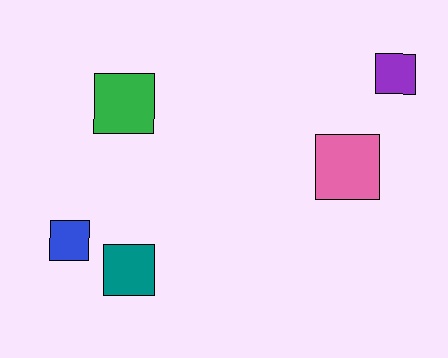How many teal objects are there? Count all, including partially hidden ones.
There is 1 teal object.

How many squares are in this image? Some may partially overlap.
There are 5 squares.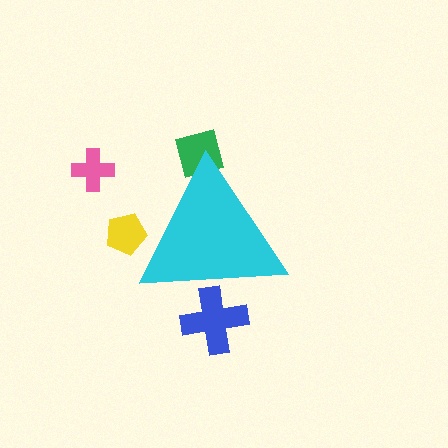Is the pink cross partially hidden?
No, the pink cross is fully visible.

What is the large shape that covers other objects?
A cyan triangle.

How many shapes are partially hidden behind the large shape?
3 shapes are partially hidden.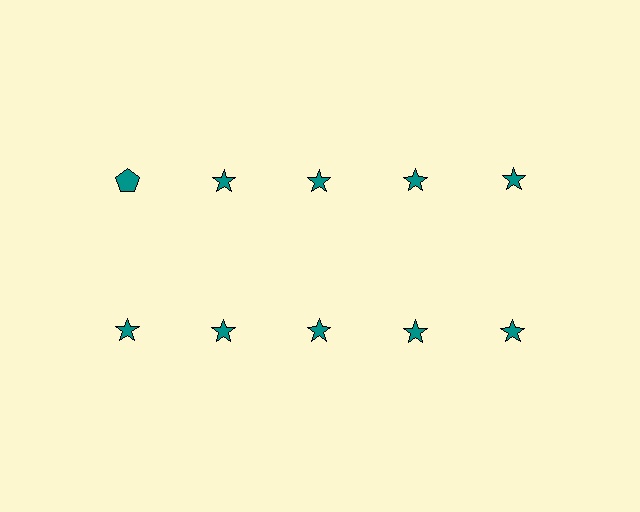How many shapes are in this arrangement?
There are 10 shapes arranged in a grid pattern.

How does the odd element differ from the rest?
It has a different shape: pentagon instead of star.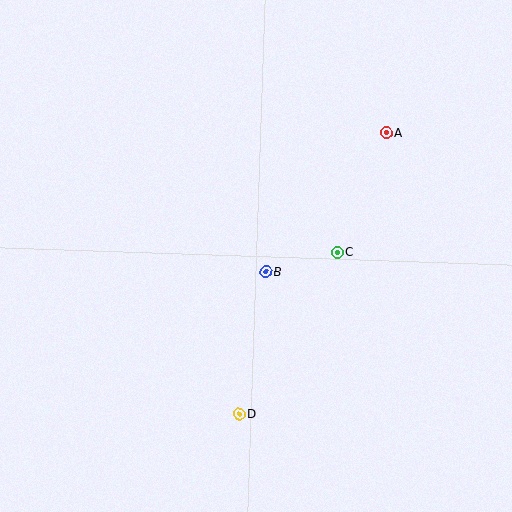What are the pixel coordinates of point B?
Point B is at (266, 272).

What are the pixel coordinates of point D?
Point D is at (239, 414).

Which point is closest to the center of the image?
Point B at (266, 272) is closest to the center.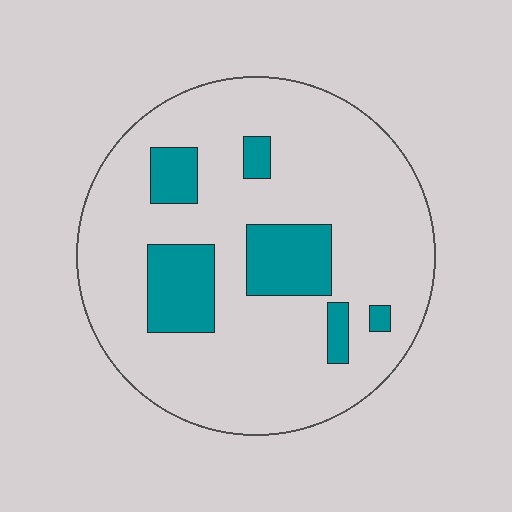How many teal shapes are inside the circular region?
6.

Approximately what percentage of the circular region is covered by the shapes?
Approximately 20%.